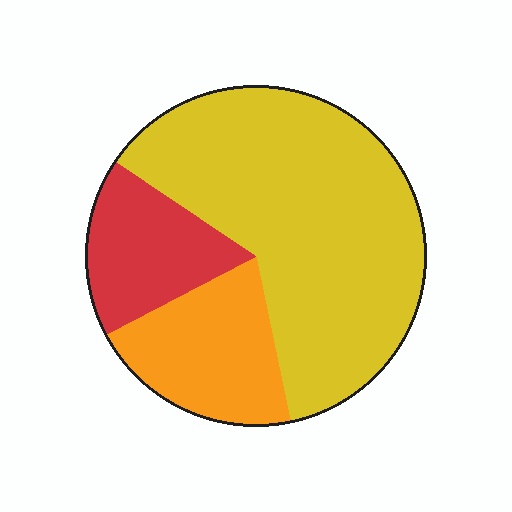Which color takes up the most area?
Yellow, at roughly 60%.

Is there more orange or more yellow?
Yellow.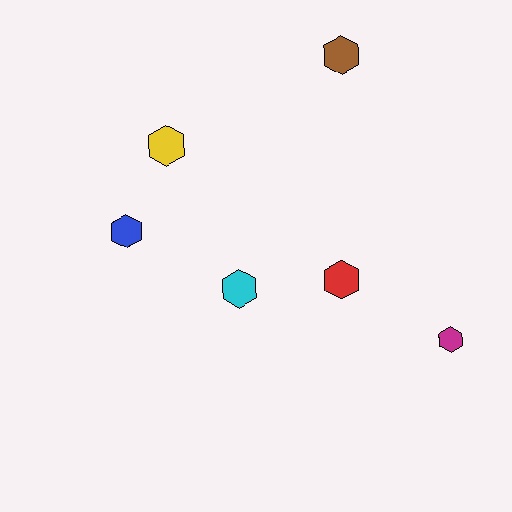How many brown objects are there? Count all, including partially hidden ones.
There is 1 brown object.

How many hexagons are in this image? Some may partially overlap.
There are 6 hexagons.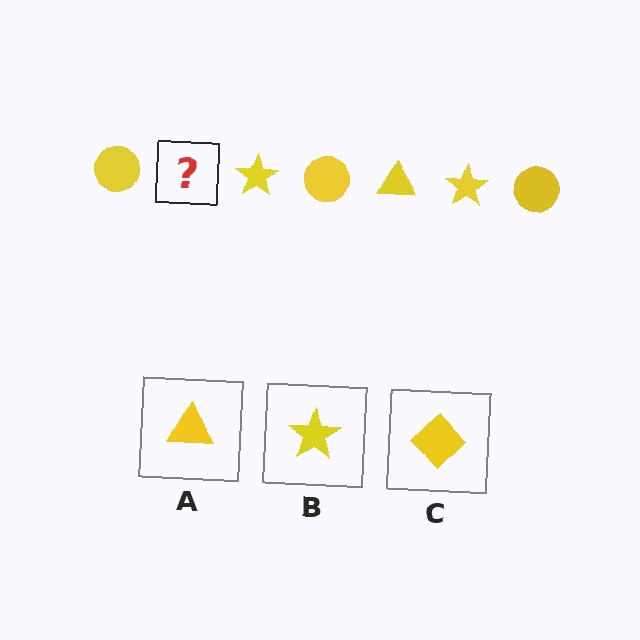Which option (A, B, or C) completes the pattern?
A.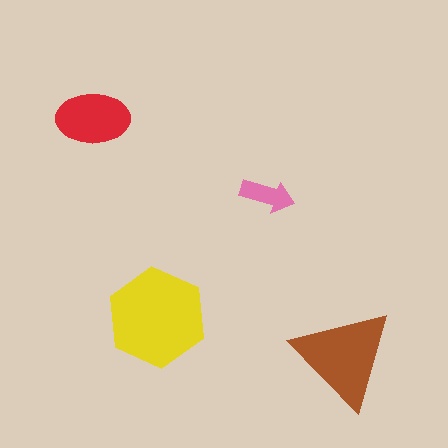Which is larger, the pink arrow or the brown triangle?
The brown triangle.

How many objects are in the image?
There are 4 objects in the image.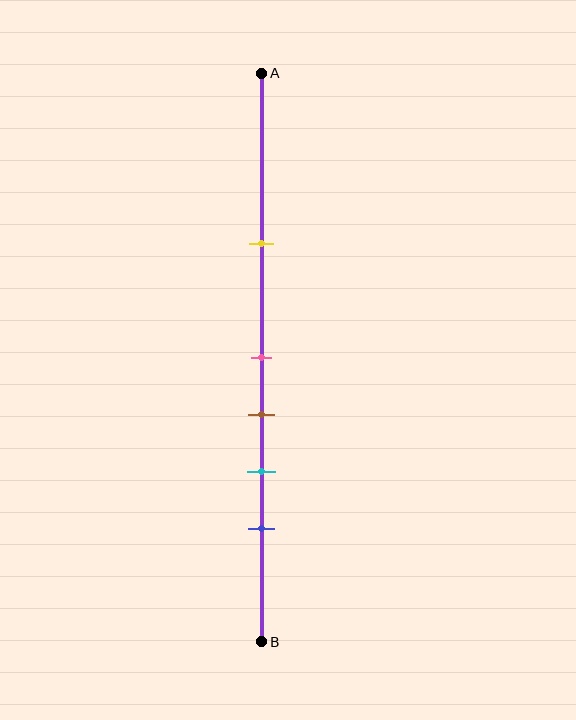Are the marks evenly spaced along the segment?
No, the marks are not evenly spaced.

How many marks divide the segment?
There are 5 marks dividing the segment.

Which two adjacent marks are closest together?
The pink and brown marks are the closest adjacent pair.